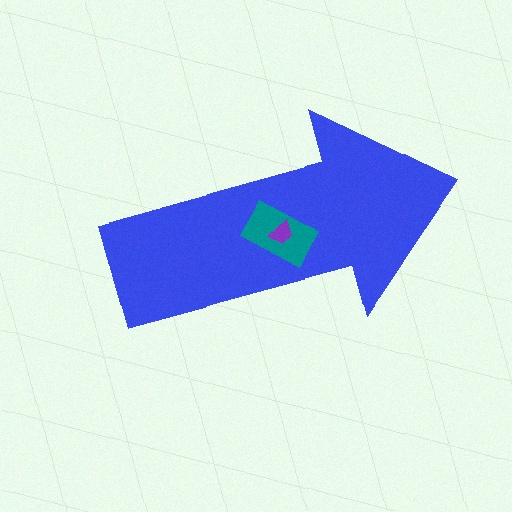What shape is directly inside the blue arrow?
The teal rectangle.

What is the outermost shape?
The blue arrow.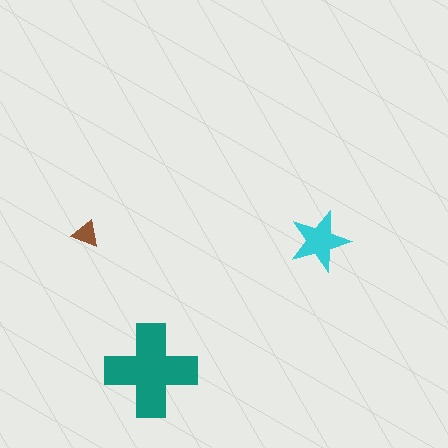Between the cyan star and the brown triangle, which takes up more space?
The cyan star.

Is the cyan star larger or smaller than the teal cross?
Smaller.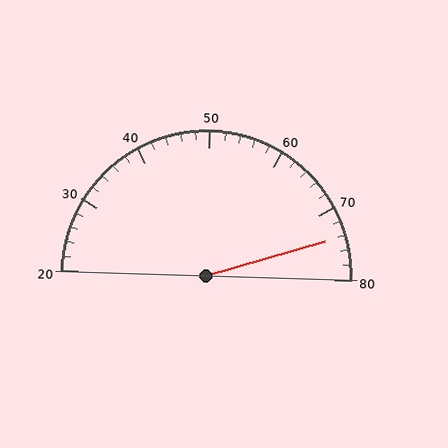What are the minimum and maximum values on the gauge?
The gauge ranges from 20 to 80.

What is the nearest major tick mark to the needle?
The nearest major tick mark is 70.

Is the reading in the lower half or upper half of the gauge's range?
The reading is in the upper half of the range (20 to 80).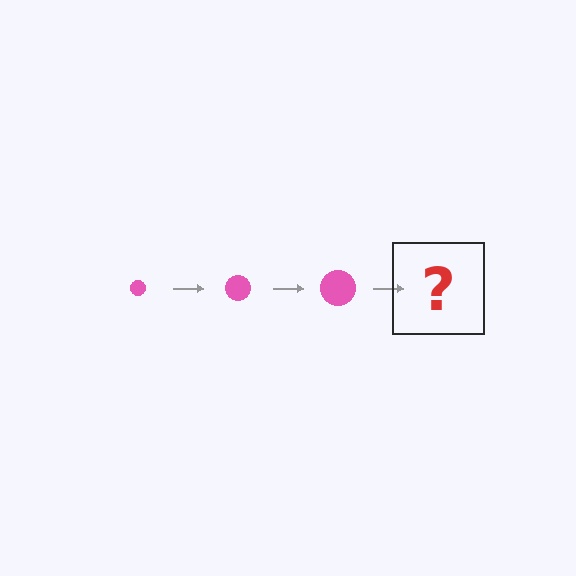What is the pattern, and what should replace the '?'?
The pattern is that the circle gets progressively larger each step. The '?' should be a pink circle, larger than the previous one.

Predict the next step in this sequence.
The next step is a pink circle, larger than the previous one.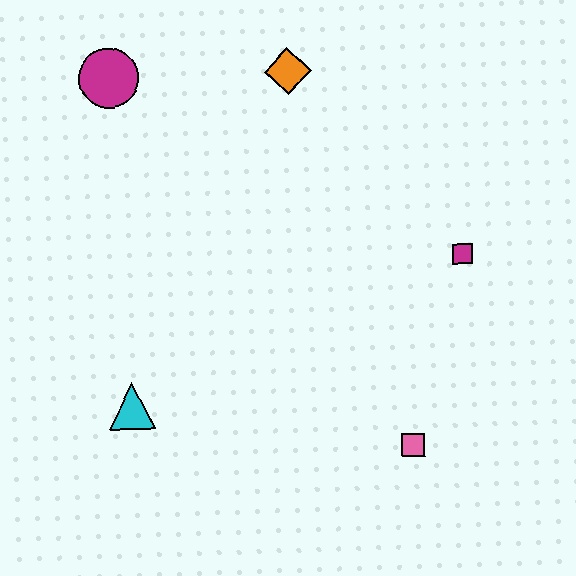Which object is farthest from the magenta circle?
The pink square is farthest from the magenta circle.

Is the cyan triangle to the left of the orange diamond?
Yes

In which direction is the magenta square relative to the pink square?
The magenta square is above the pink square.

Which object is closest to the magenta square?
The pink square is closest to the magenta square.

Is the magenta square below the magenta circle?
Yes